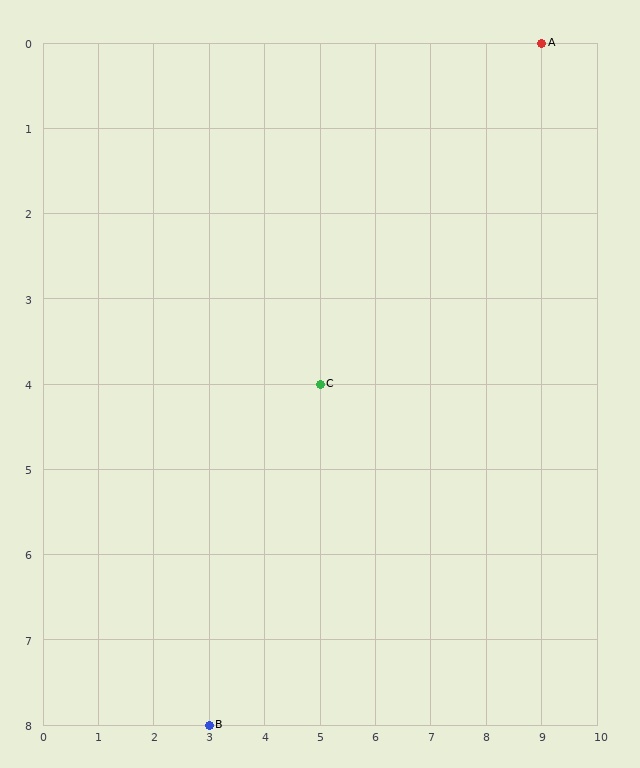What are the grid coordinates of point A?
Point A is at grid coordinates (9, 0).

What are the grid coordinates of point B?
Point B is at grid coordinates (3, 8).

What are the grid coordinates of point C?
Point C is at grid coordinates (5, 4).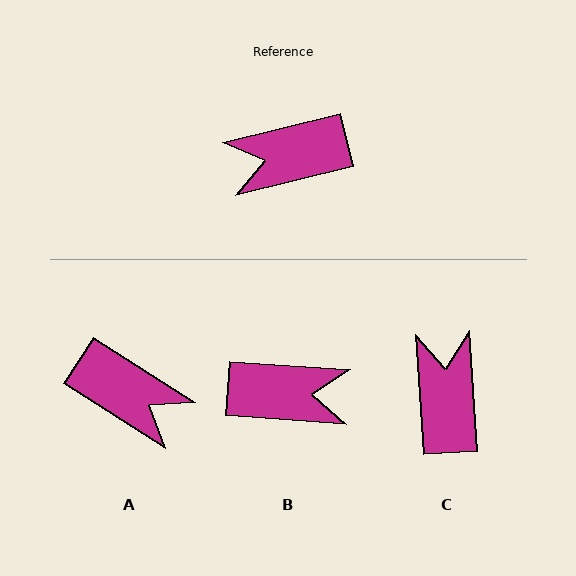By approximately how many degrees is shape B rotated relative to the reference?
Approximately 162 degrees counter-clockwise.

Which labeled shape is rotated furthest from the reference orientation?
B, about 162 degrees away.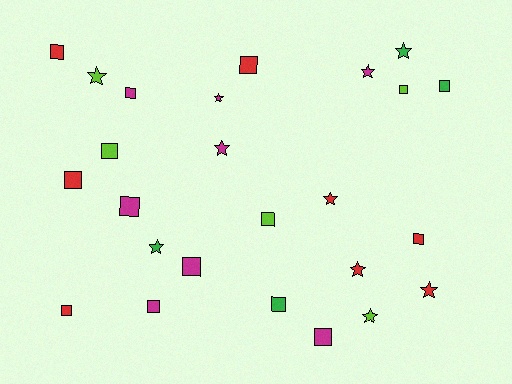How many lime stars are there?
There are 2 lime stars.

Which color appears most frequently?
Magenta, with 8 objects.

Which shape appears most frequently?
Square, with 15 objects.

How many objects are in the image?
There are 25 objects.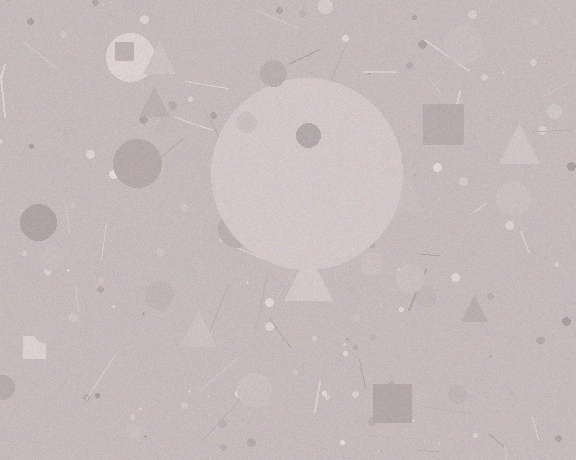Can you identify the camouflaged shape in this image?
The camouflaged shape is a circle.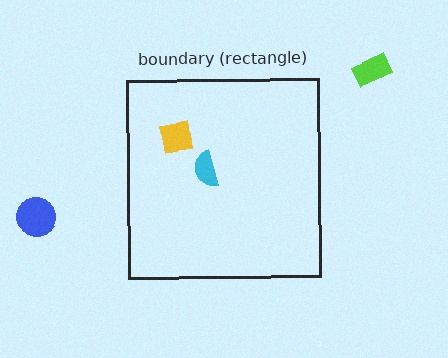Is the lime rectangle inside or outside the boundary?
Outside.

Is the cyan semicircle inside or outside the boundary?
Inside.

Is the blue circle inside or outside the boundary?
Outside.